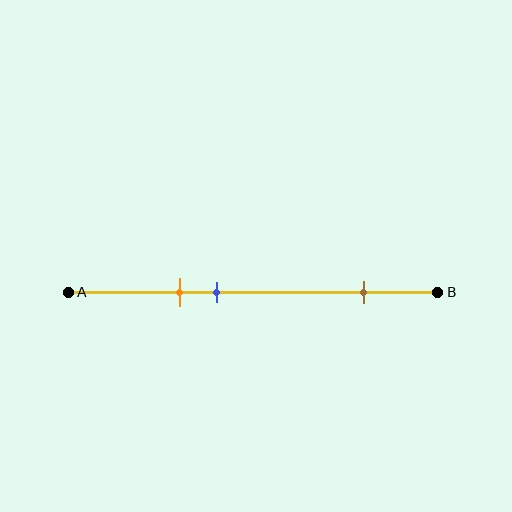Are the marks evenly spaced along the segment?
No, the marks are not evenly spaced.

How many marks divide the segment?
There are 3 marks dividing the segment.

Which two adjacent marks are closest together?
The orange and blue marks are the closest adjacent pair.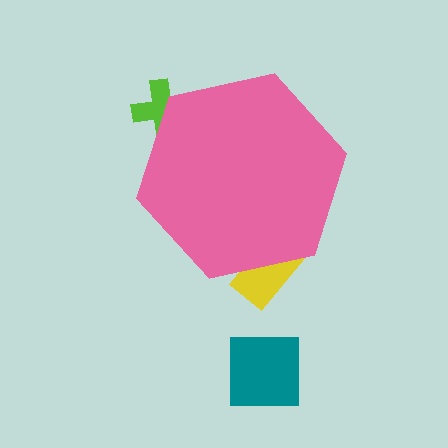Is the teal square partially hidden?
No, the teal square is fully visible.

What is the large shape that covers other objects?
A pink hexagon.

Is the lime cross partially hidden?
Yes, the lime cross is partially hidden behind the pink hexagon.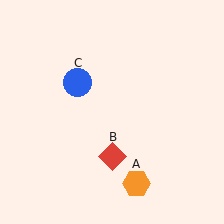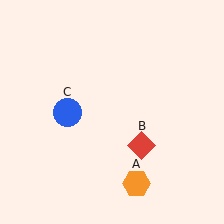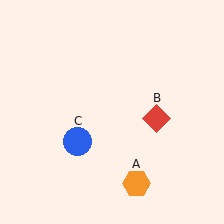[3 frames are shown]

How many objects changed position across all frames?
2 objects changed position: red diamond (object B), blue circle (object C).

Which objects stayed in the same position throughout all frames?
Orange hexagon (object A) remained stationary.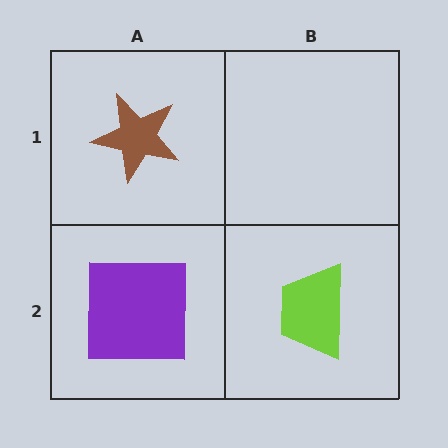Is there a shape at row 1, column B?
No, that cell is empty.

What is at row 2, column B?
A lime trapezoid.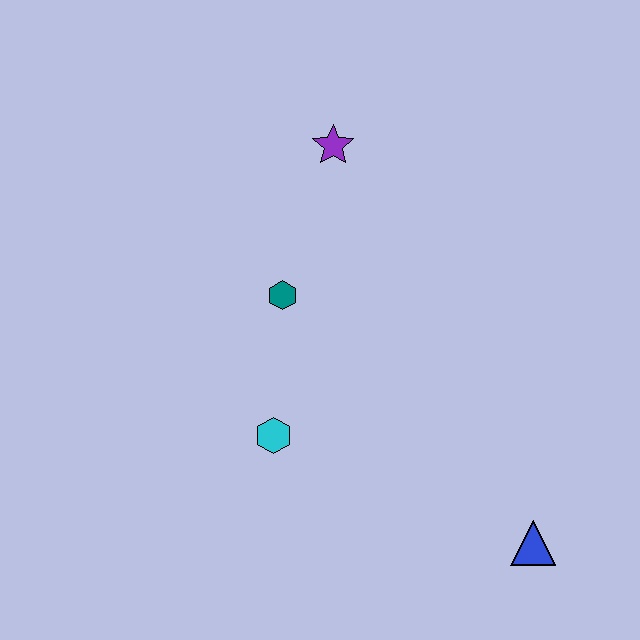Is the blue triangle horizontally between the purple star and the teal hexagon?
No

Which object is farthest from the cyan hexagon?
The purple star is farthest from the cyan hexagon.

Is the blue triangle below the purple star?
Yes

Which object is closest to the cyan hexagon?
The teal hexagon is closest to the cyan hexagon.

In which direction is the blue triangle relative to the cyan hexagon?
The blue triangle is to the right of the cyan hexagon.